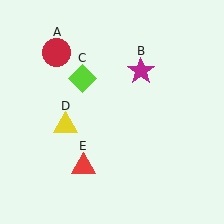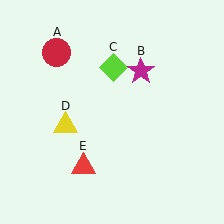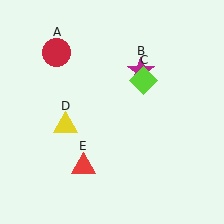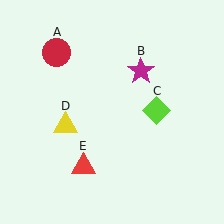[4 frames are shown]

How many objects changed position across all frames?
1 object changed position: lime diamond (object C).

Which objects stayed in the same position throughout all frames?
Red circle (object A) and magenta star (object B) and yellow triangle (object D) and red triangle (object E) remained stationary.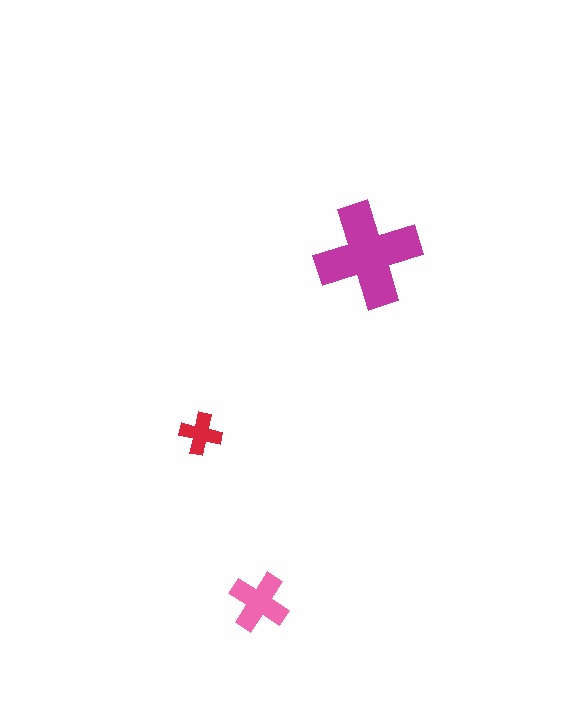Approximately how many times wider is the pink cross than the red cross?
About 1.5 times wider.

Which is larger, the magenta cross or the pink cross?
The magenta one.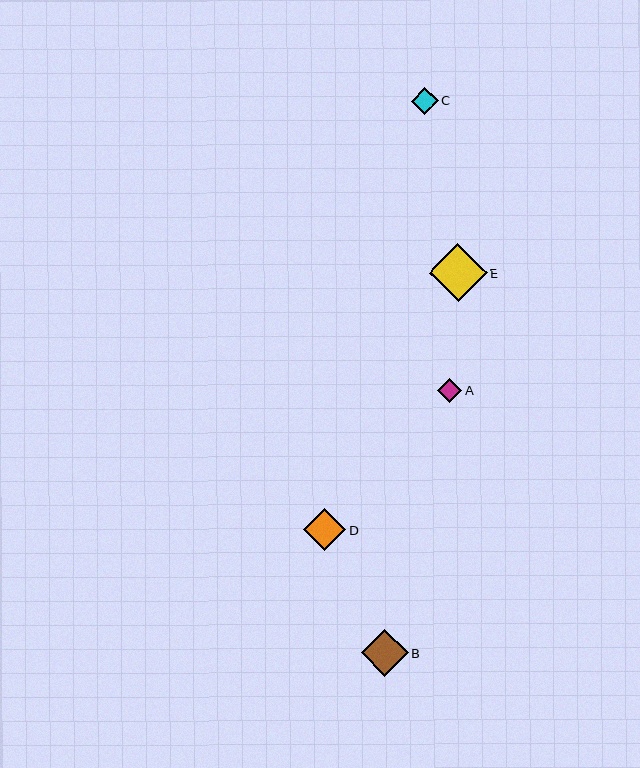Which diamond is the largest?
Diamond E is the largest with a size of approximately 57 pixels.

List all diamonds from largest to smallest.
From largest to smallest: E, B, D, C, A.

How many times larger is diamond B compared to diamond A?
Diamond B is approximately 1.9 times the size of diamond A.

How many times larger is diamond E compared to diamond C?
Diamond E is approximately 2.2 times the size of diamond C.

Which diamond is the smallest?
Diamond A is the smallest with a size of approximately 24 pixels.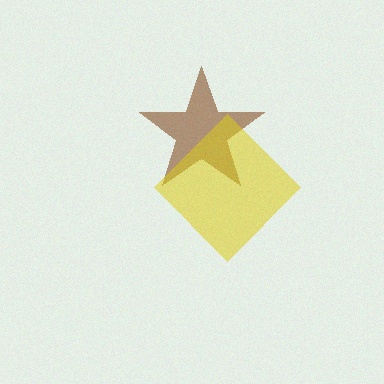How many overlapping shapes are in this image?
There are 2 overlapping shapes in the image.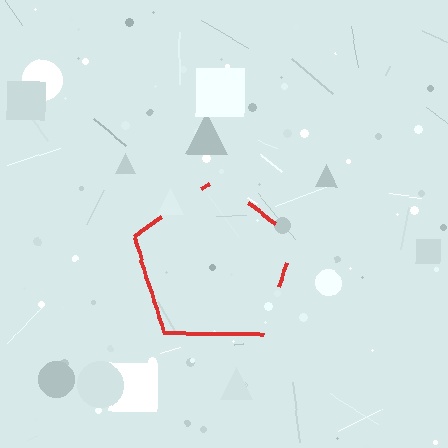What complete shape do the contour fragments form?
The contour fragments form a pentagon.